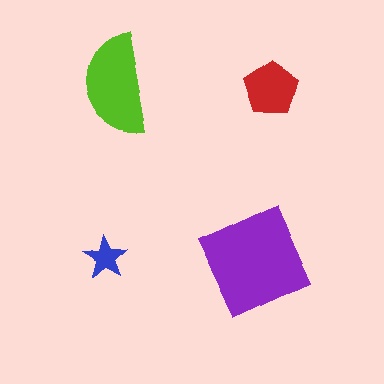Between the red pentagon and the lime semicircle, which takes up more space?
The lime semicircle.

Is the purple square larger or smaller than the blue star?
Larger.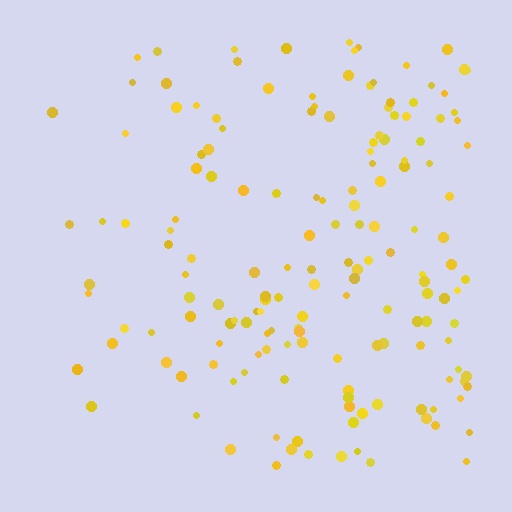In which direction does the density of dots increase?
From left to right, with the right side densest.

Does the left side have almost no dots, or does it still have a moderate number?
Still a moderate number, just noticeably fewer than the right.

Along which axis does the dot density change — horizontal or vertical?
Horizontal.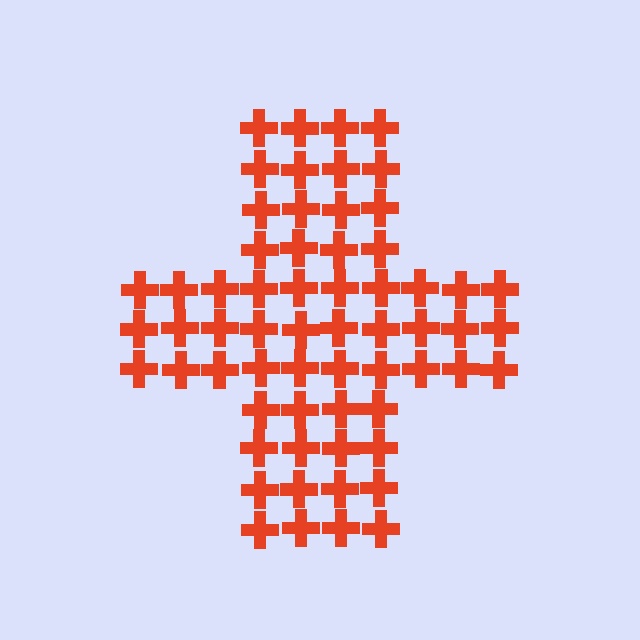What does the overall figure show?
The overall figure shows a cross.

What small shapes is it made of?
It is made of small crosses.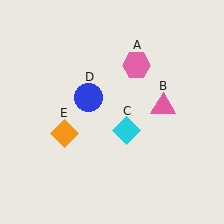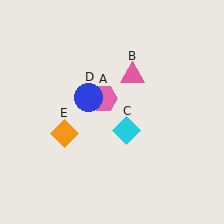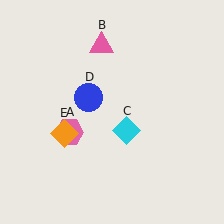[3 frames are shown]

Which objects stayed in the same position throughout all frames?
Cyan diamond (object C) and blue circle (object D) and orange diamond (object E) remained stationary.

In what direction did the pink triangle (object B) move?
The pink triangle (object B) moved up and to the left.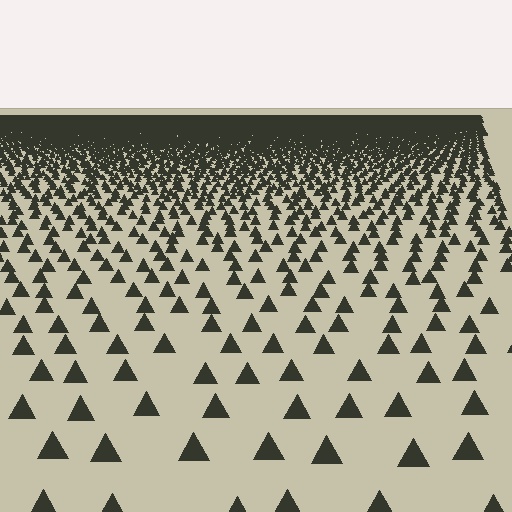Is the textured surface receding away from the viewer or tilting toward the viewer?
The surface is receding away from the viewer. Texture elements get smaller and denser toward the top.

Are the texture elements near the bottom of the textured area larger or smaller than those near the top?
Larger. Near the bottom, elements are closer to the viewer and appear at a bigger on-screen size.